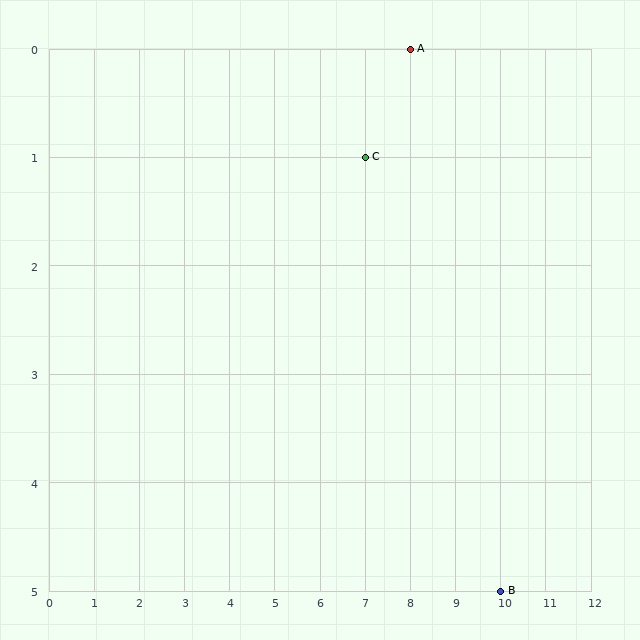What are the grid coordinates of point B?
Point B is at grid coordinates (10, 5).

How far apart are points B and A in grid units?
Points B and A are 2 columns and 5 rows apart (about 5.4 grid units diagonally).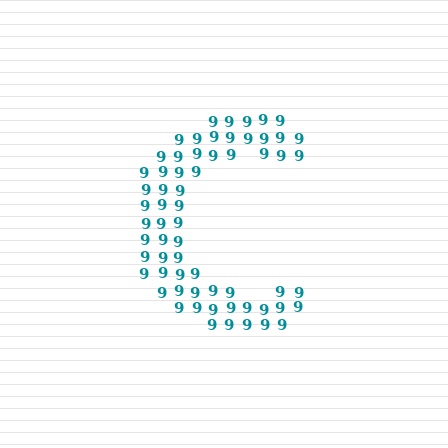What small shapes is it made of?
It is made of small digit 9's.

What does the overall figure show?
The overall figure shows the letter C.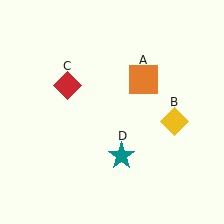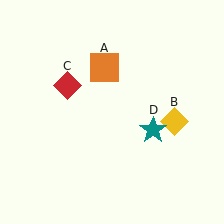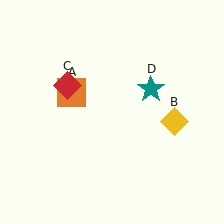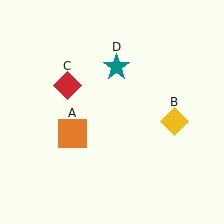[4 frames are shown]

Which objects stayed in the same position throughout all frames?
Yellow diamond (object B) and red diamond (object C) remained stationary.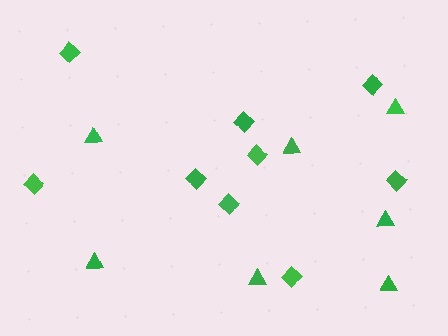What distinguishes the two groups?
There are 2 groups: one group of diamonds (9) and one group of triangles (7).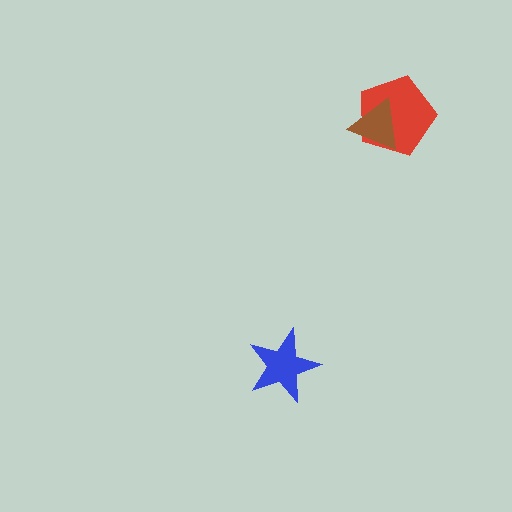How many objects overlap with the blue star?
0 objects overlap with the blue star.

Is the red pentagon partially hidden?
Yes, it is partially covered by another shape.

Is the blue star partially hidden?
No, no other shape covers it.